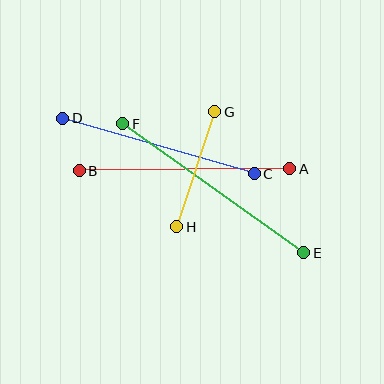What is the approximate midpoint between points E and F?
The midpoint is at approximately (213, 188) pixels.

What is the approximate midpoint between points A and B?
The midpoint is at approximately (184, 170) pixels.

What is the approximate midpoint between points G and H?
The midpoint is at approximately (196, 169) pixels.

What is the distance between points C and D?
The distance is approximately 199 pixels.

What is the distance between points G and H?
The distance is approximately 121 pixels.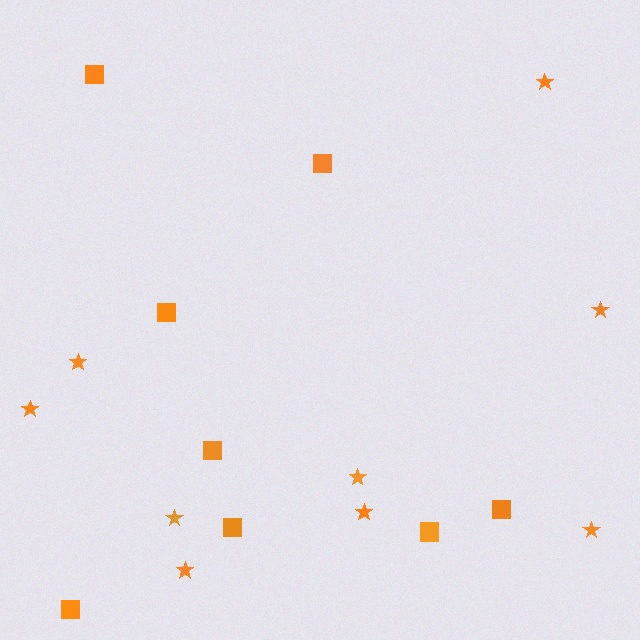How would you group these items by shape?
There are 2 groups: one group of stars (9) and one group of squares (8).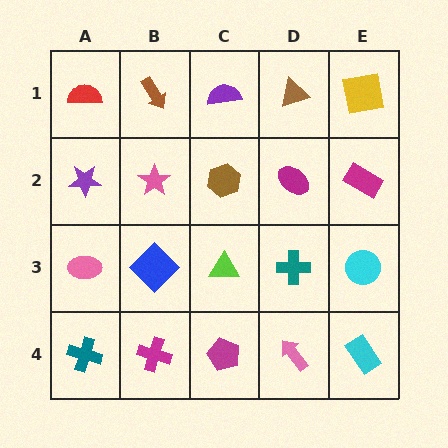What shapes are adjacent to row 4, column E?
A cyan circle (row 3, column E), a pink arrow (row 4, column D).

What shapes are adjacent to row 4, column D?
A teal cross (row 3, column D), a magenta pentagon (row 4, column C), a cyan rectangle (row 4, column E).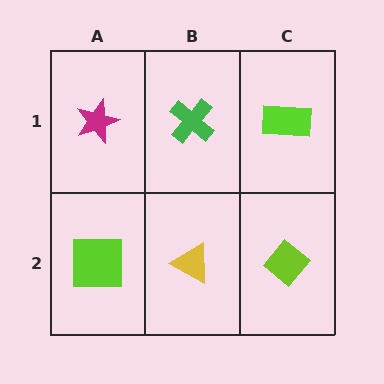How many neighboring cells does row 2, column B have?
3.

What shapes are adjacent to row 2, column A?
A magenta star (row 1, column A), a yellow triangle (row 2, column B).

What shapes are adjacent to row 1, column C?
A lime diamond (row 2, column C), a green cross (row 1, column B).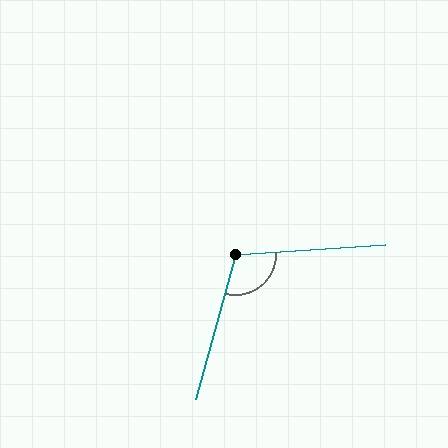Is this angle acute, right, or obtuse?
It is obtuse.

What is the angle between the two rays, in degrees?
Approximately 110 degrees.